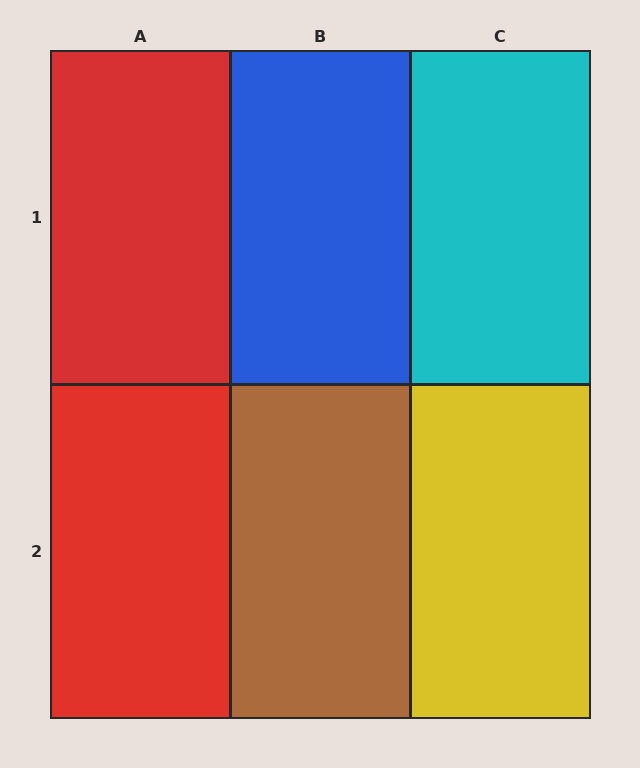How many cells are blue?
1 cell is blue.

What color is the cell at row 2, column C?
Yellow.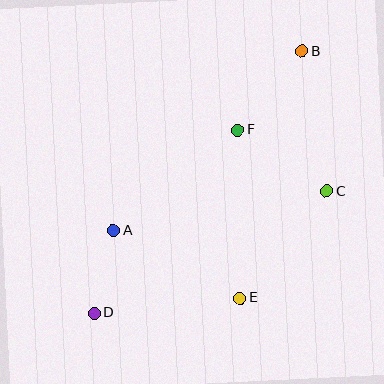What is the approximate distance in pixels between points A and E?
The distance between A and E is approximately 143 pixels.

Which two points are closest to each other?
Points A and D are closest to each other.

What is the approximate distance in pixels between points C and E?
The distance between C and E is approximately 138 pixels.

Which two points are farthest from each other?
Points B and D are farthest from each other.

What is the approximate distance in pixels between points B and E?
The distance between B and E is approximately 255 pixels.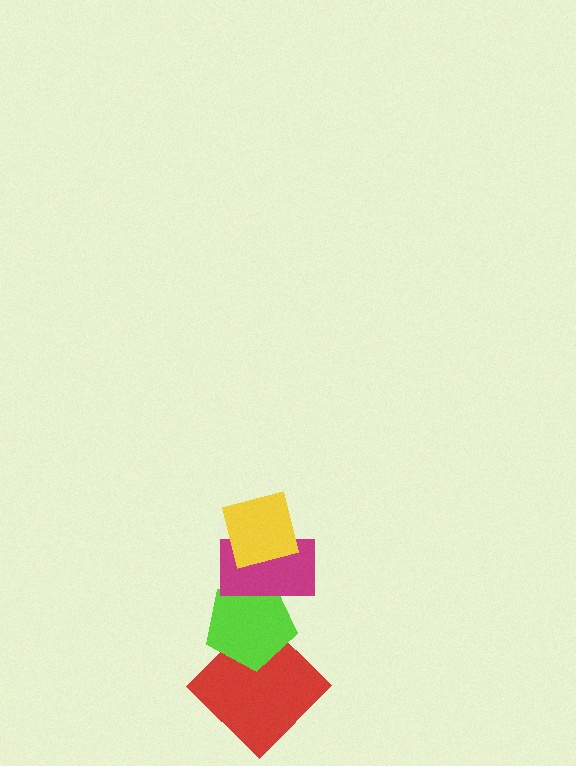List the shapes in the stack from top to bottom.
From top to bottom: the yellow square, the magenta rectangle, the lime pentagon, the red diamond.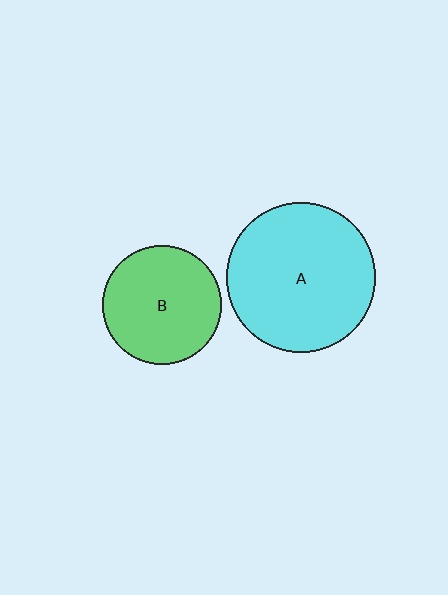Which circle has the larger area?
Circle A (cyan).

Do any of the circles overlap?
No, none of the circles overlap.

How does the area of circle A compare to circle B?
Approximately 1.6 times.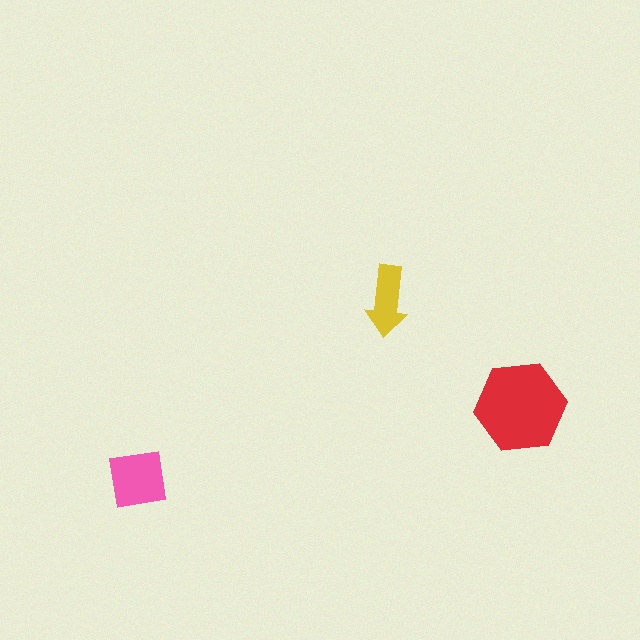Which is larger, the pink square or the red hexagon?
The red hexagon.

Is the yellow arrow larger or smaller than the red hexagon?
Smaller.